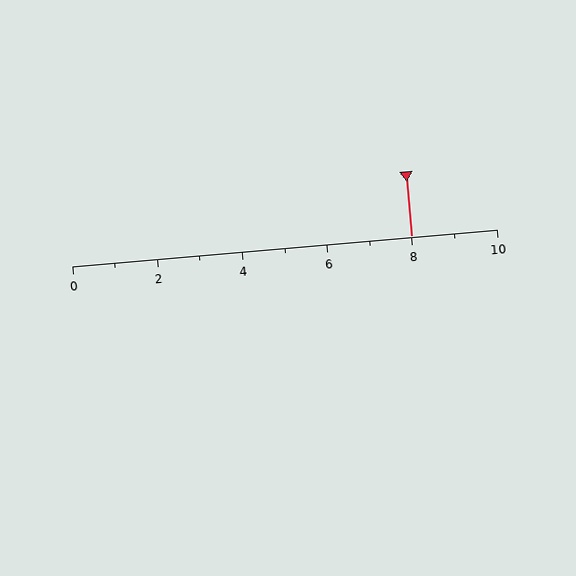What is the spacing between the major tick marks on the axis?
The major ticks are spaced 2 apart.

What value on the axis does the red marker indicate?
The marker indicates approximately 8.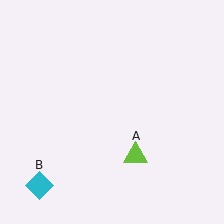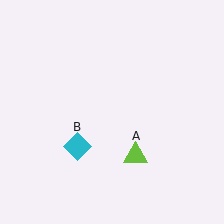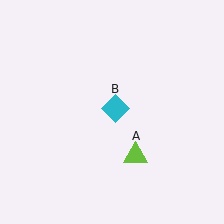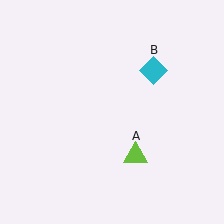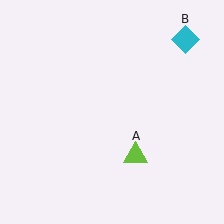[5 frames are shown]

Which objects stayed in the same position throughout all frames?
Lime triangle (object A) remained stationary.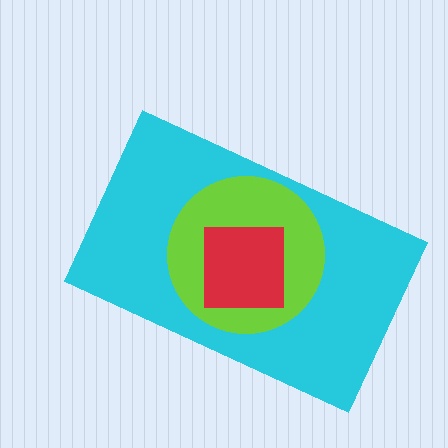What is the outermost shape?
The cyan rectangle.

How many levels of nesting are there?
3.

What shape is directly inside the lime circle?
The red square.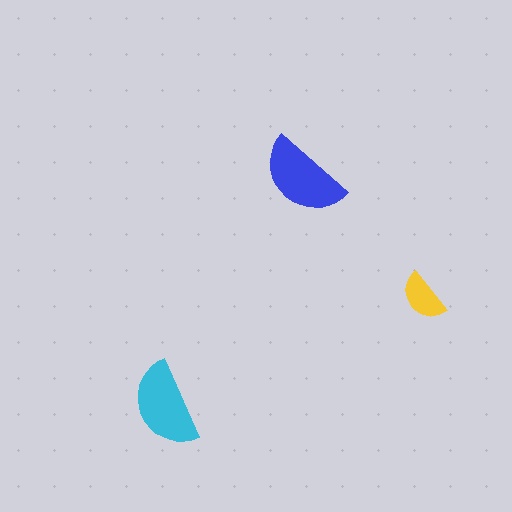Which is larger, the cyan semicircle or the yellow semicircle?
The cyan one.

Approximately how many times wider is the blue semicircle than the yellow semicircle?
About 2 times wider.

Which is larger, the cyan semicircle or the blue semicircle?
The blue one.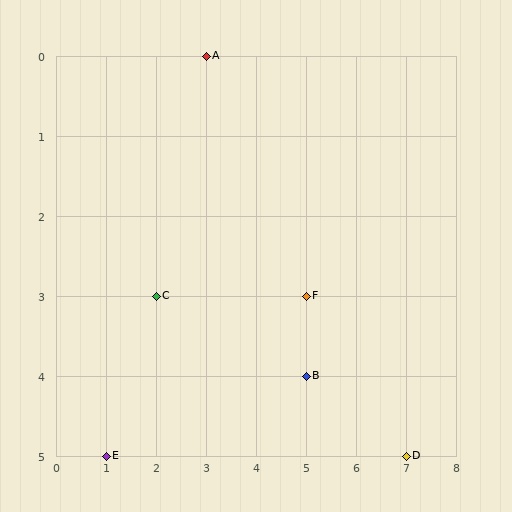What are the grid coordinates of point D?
Point D is at grid coordinates (7, 5).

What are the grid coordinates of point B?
Point B is at grid coordinates (5, 4).